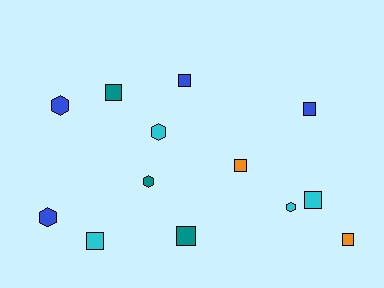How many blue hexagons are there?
There are 2 blue hexagons.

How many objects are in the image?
There are 13 objects.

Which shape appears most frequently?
Square, with 8 objects.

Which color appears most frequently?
Blue, with 4 objects.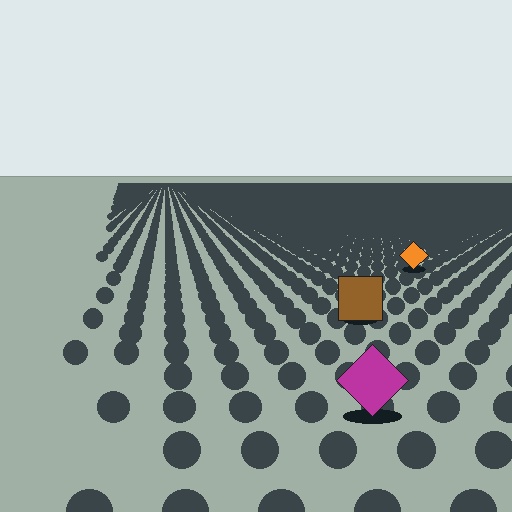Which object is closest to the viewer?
The magenta diamond is closest. The texture marks near it are larger and more spread out.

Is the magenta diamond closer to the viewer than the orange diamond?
Yes. The magenta diamond is closer — you can tell from the texture gradient: the ground texture is coarser near it.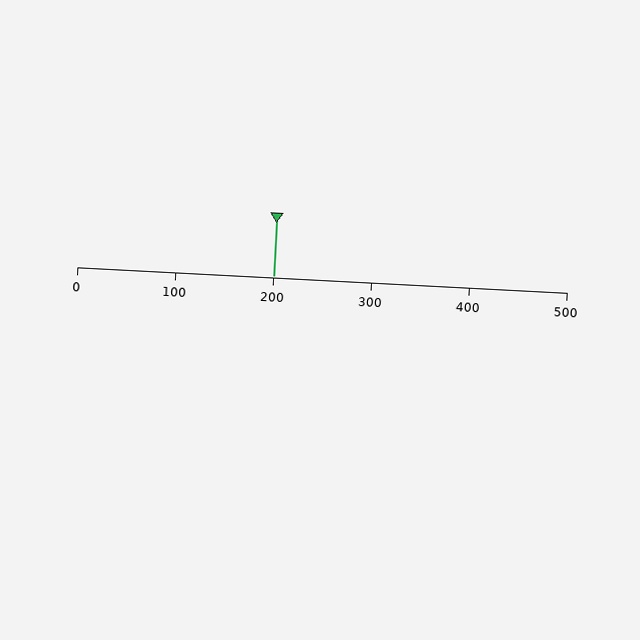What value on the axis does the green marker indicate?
The marker indicates approximately 200.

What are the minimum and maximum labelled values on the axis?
The axis runs from 0 to 500.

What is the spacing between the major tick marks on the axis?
The major ticks are spaced 100 apart.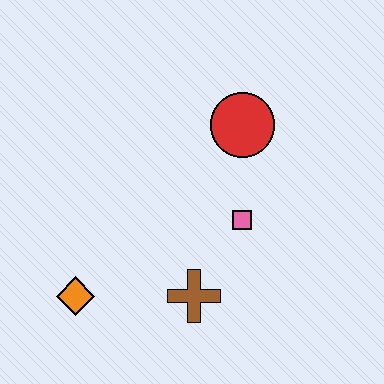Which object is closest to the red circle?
The pink square is closest to the red circle.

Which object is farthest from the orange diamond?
The red circle is farthest from the orange diamond.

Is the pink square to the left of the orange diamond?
No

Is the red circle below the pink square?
No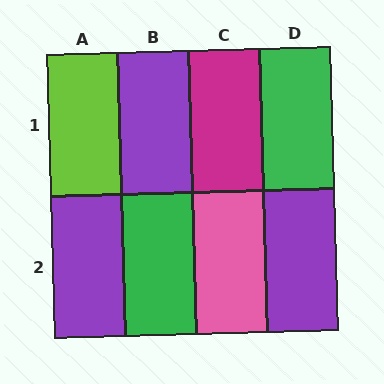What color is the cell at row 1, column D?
Green.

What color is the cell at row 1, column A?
Lime.